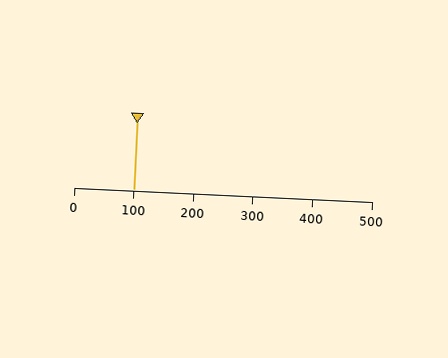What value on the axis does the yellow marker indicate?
The marker indicates approximately 100.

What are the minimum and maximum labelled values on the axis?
The axis runs from 0 to 500.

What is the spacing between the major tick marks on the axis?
The major ticks are spaced 100 apart.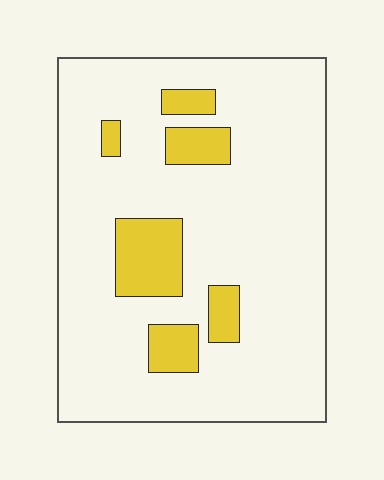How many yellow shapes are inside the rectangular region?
6.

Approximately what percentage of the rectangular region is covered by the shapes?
Approximately 15%.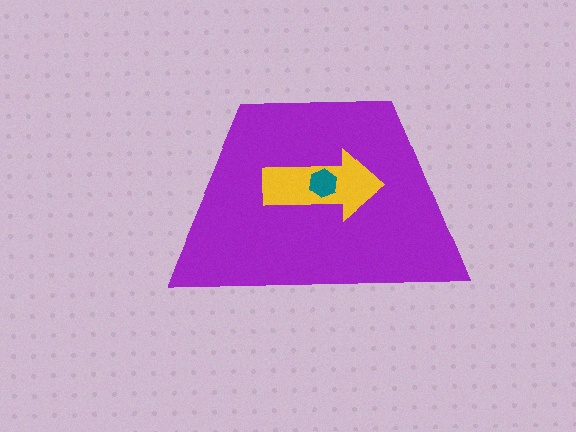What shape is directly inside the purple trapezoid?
The yellow arrow.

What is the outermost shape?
The purple trapezoid.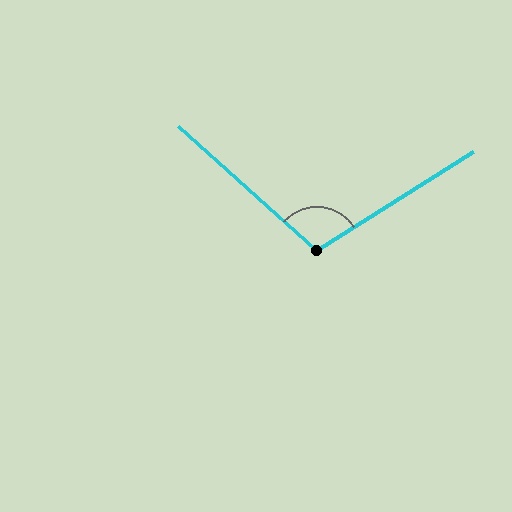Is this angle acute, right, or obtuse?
It is obtuse.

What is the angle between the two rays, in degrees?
Approximately 106 degrees.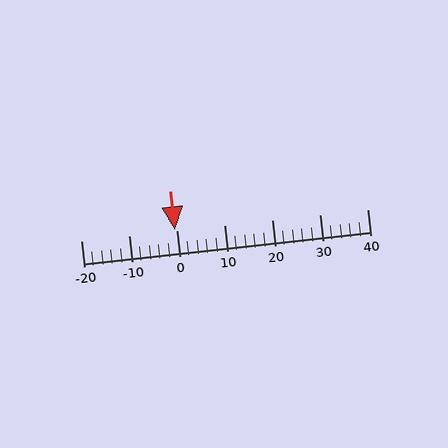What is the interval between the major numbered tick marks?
The major tick marks are spaced 10 units apart.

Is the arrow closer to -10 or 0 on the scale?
The arrow is closer to 0.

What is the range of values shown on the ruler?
The ruler shows values from -20 to 40.